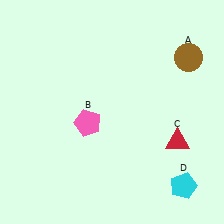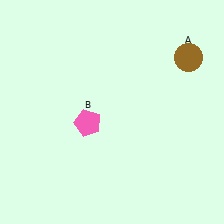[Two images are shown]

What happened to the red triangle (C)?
The red triangle (C) was removed in Image 2. It was in the bottom-right area of Image 1.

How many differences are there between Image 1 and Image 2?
There are 2 differences between the two images.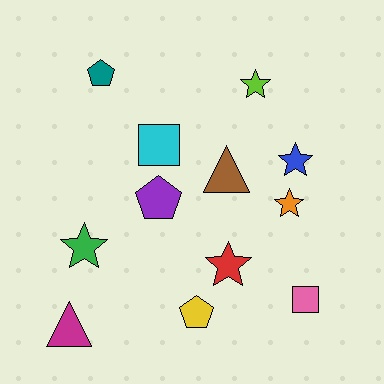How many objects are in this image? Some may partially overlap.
There are 12 objects.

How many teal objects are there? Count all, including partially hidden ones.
There is 1 teal object.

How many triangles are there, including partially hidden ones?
There are 2 triangles.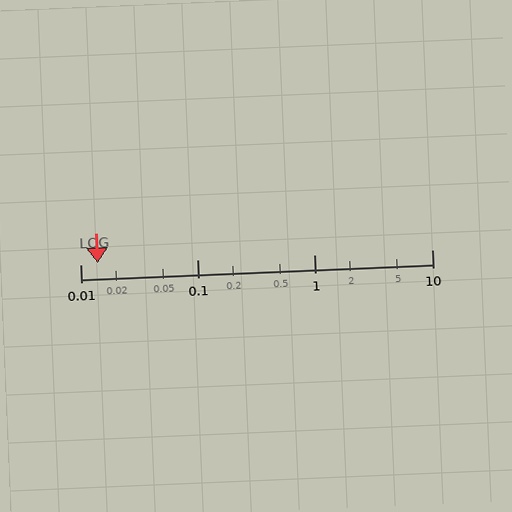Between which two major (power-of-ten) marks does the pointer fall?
The pointer is between 0.01 and 0.1.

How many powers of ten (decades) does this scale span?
The scale spans 3 decades, from 0.01 to 10.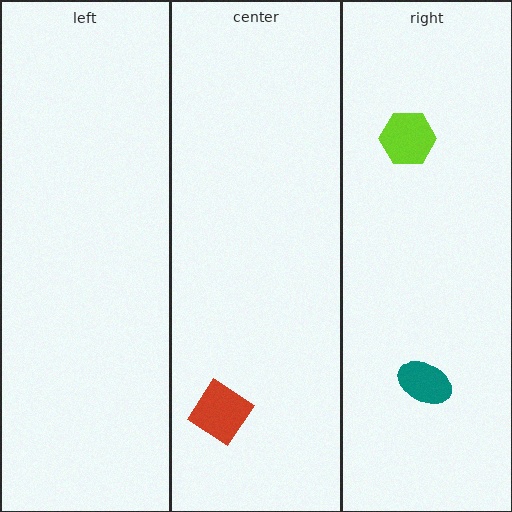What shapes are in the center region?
The red diamond.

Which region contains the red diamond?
The center region.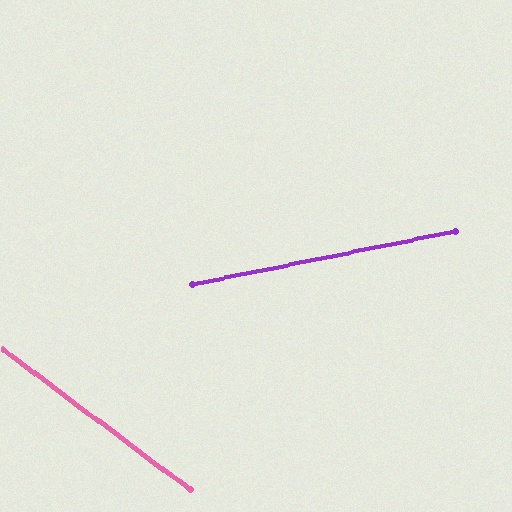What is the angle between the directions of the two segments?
Approximately 48 degrees.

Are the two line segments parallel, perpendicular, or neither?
Neither parallel nor perpendicular — they differ by about 48°.